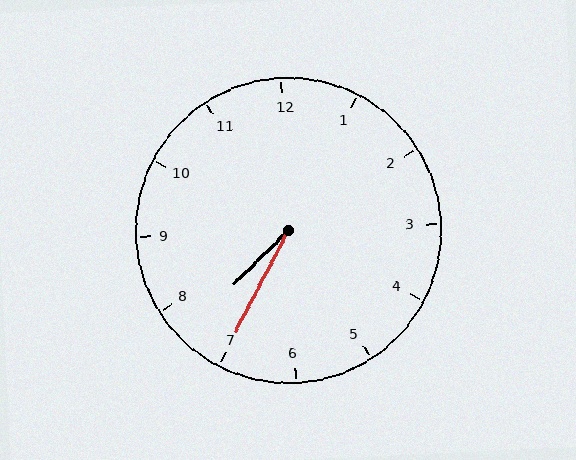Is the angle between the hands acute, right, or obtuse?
It is acute.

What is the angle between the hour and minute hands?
Approximately 18 degrees.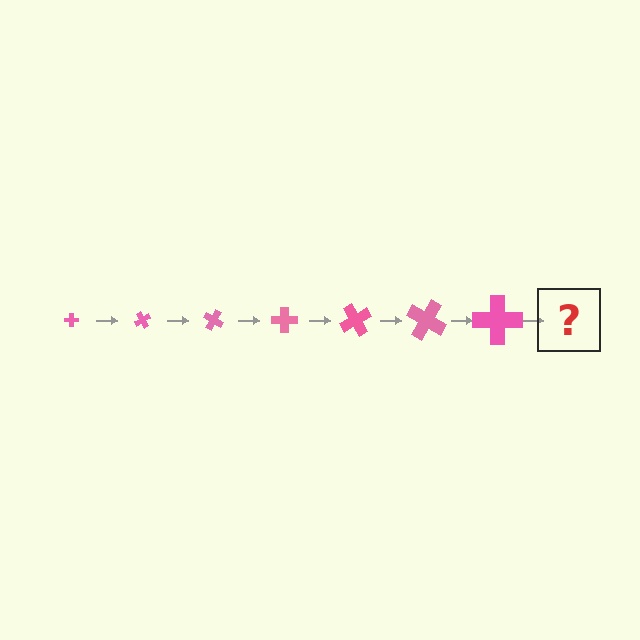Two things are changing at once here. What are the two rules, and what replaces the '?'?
The two rules are that the cross grows larger each step and it rotates 60 degrees each step. The '?' should be a cross, larger than the previous one and rotated 420 degrees from the start.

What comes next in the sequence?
The next element should be a cross, larger than the previous one and rotated 420 degrees from the start.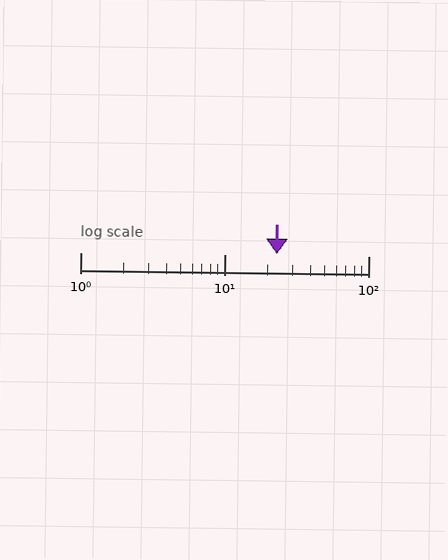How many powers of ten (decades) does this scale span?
The scale spans 2 decades, from 1 to 100.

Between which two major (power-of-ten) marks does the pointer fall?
The pointer is between 10 and 100.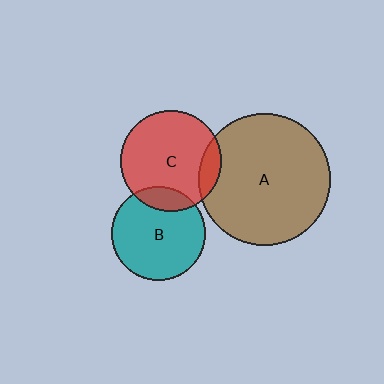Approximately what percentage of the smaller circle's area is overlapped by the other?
Approximately 15%.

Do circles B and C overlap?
Yes.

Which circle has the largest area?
Circle A (brown).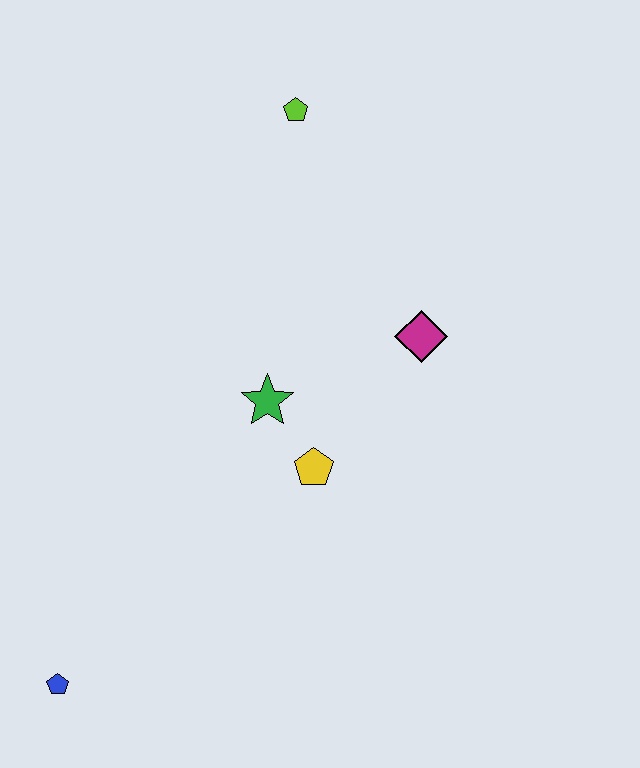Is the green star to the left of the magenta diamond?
Yes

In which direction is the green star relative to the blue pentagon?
The green star is above the blue pentagon.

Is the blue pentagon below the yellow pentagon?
Yes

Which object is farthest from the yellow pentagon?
The lime pentagon is farthest from the yellow pentagon.